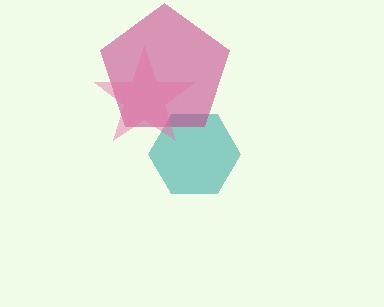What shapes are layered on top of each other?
The layered shapes are: a teal hexagon, a magenta pentagon, a pink star.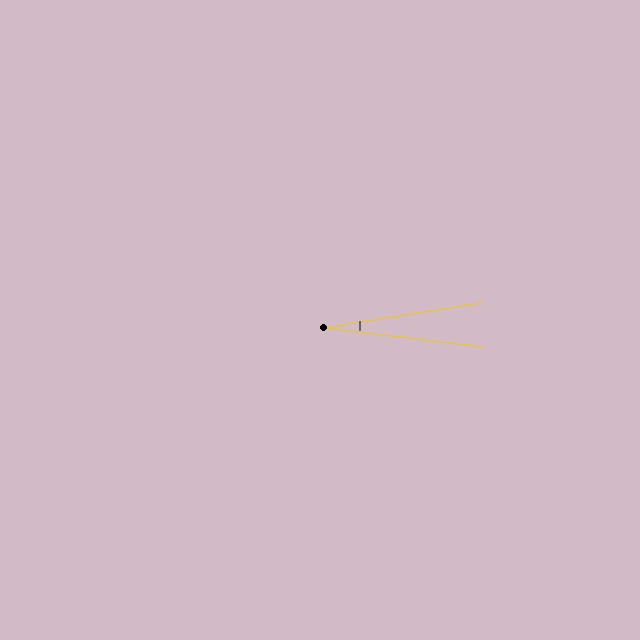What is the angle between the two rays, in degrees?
Approximately 16 degrees.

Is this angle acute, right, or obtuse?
It is acute.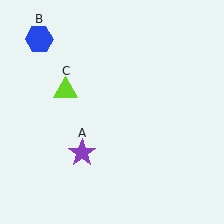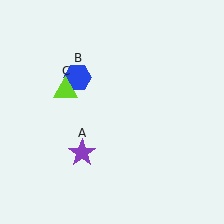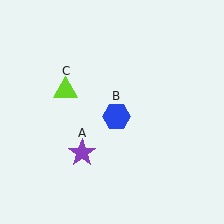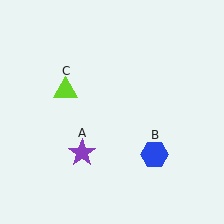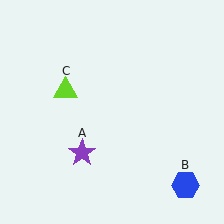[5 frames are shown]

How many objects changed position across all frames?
1 object changed position: blue hexagon (object B).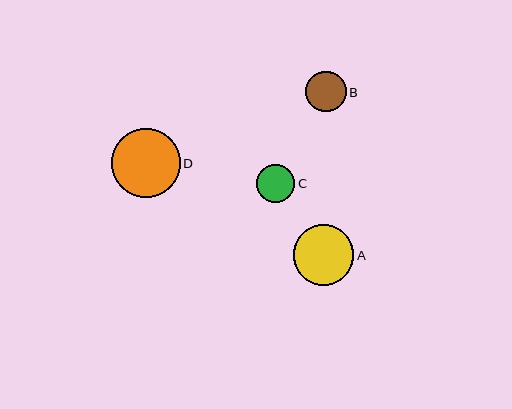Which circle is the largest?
Circle D is the largest with a size of approximately 69 pixels.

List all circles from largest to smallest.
From largest to smallest: D, A, B, C.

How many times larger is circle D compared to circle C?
Circle D is approximately 1.8 times the size of circle C.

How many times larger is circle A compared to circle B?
Circle A is approximately 1.5 times the size of circle B.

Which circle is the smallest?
Circle C is the smallest with a size of approximately 38 pixels.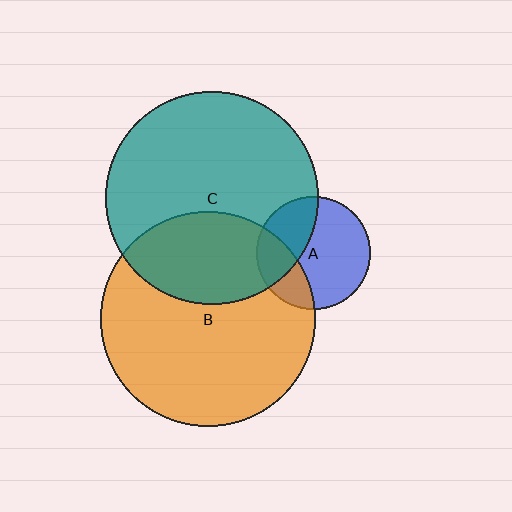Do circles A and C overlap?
Yes.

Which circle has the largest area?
Circle B (orange).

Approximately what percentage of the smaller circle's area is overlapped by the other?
Approximately 35%.